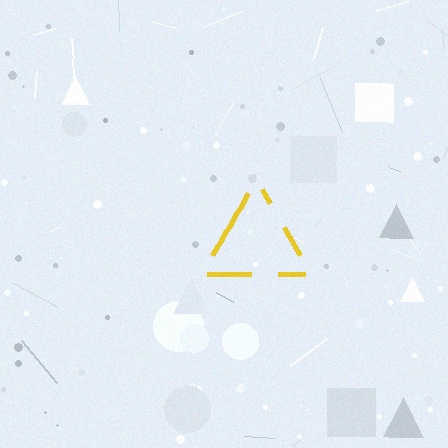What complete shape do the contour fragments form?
The contour fragments form a triangle.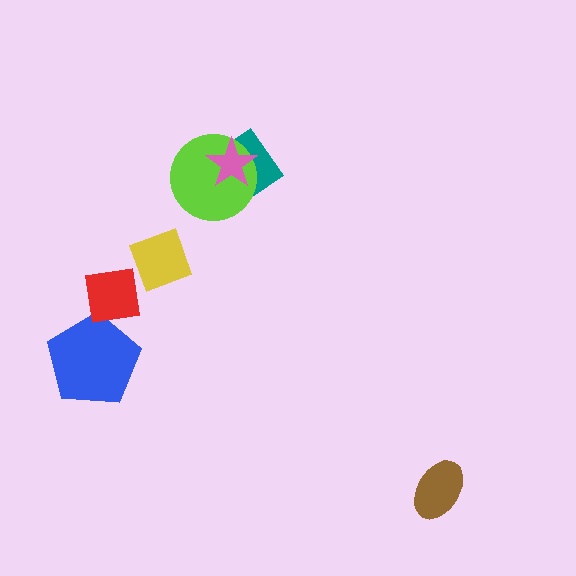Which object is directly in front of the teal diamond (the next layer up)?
The lime circle is directly in front of the teal diamond.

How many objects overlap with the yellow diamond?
1 object overlaps with the yellow diamond.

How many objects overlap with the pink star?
2 objects overlap with the pink star.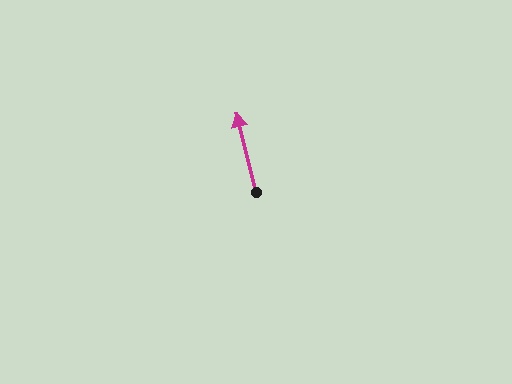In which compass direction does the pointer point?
North.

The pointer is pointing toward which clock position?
Roughly 12 o'clock.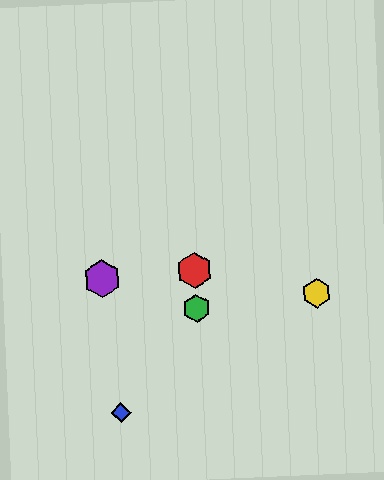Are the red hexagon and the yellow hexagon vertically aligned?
No, the red hexagon is at x≈195 and the yellow hexagon is at x≈317.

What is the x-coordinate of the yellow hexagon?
The yellow hexagon is at x≈317.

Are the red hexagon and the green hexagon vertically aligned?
Yes, both are at x≈195.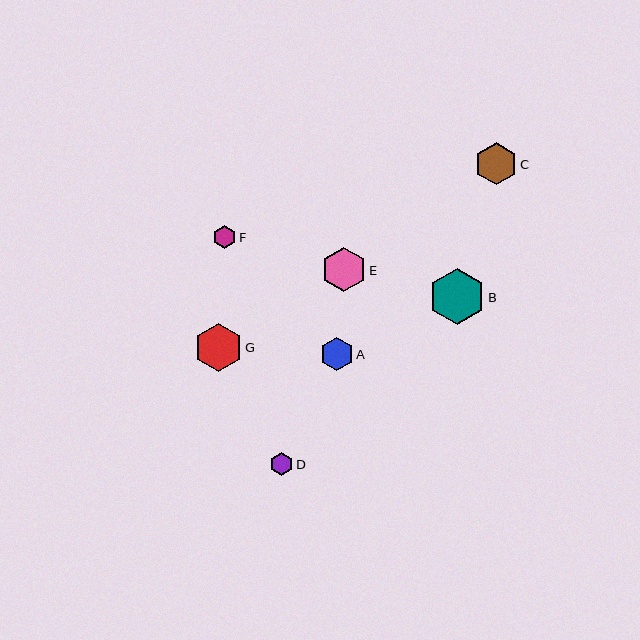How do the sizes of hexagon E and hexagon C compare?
Hexagon E and hexagon C are approximately the same size.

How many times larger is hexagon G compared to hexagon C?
Hexagon G is approximately 1.1 times the size of hexagon C.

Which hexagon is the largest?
Hexagon B is the largest with a size of approximately 56 pixels.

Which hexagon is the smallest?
Hexagon F is the smallest with a size of approximately 23 pixels.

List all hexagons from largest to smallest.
From largest to smallest: B, G, E, C, A, D, F.